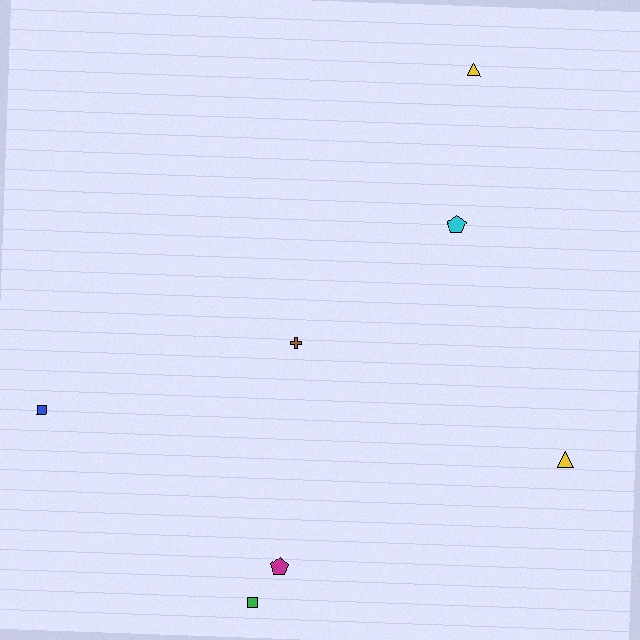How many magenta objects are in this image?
There is 1 magenta object.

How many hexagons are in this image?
There are no hexagons.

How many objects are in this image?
There are 7 objects.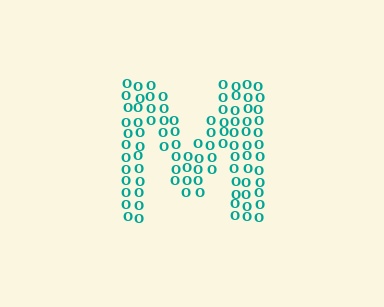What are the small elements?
The small elements are letter O's.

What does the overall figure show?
The overall figure shows the letter M.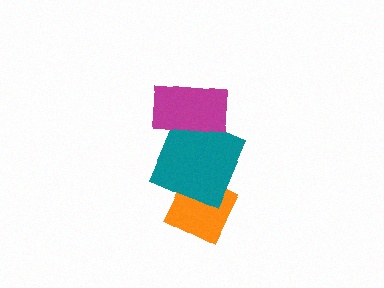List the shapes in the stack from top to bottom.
From top to bottom: the magenta rectangle, the teal square, the orange diamond.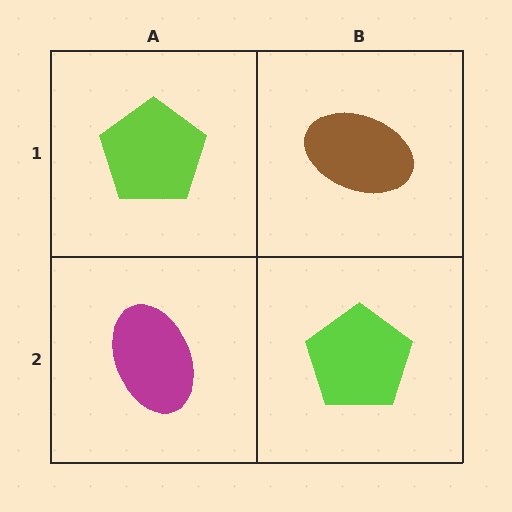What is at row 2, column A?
A magenta ellipse.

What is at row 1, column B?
A brown ellipse.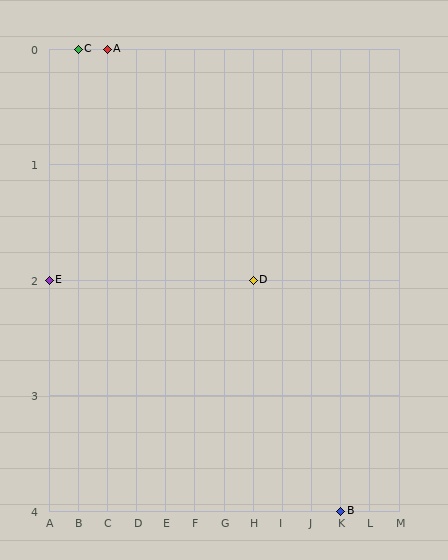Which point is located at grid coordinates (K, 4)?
Point B is at (K, 4).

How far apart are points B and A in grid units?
Points B and A are 8 columns and 4 rows apart (about 8.9 grid units diagonally).